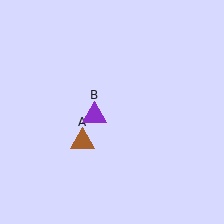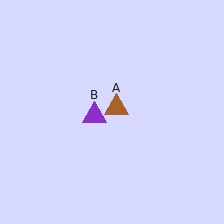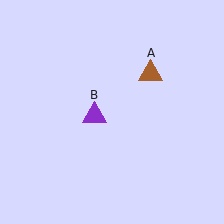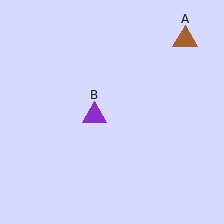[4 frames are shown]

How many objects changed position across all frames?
1 object changed position: brown triangle (object A).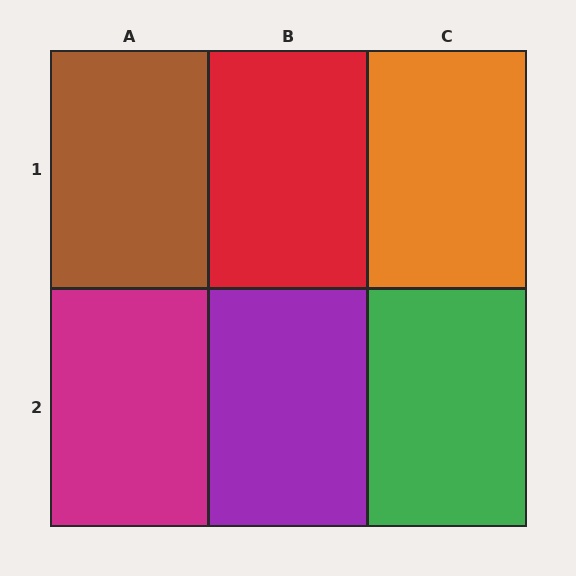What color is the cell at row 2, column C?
Green.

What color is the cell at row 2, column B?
Purple.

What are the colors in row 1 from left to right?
Brown, red, orange.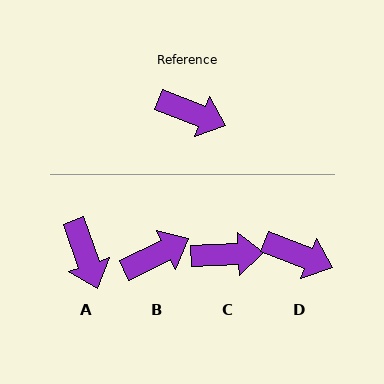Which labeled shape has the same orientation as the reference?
D.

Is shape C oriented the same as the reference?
No, it is off by about 24 degrees.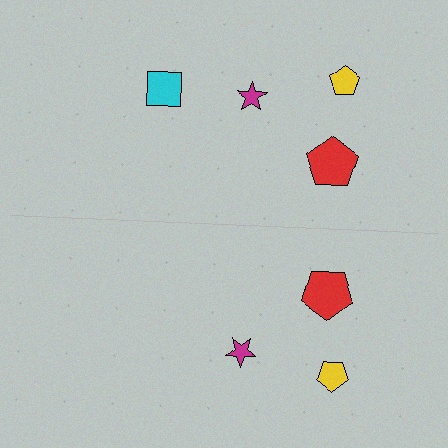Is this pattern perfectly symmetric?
No, the pattern is not perfectly symmetric. A cyan square is missing from the bottom side.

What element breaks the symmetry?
A cyan square is missing from the bottom side.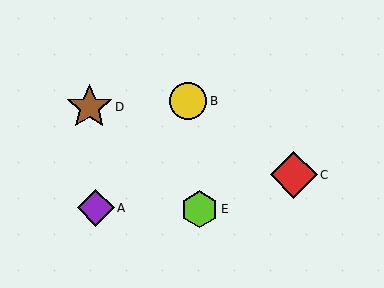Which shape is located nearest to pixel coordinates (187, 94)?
The yellow circle (labeled B) at (188, 101) is nearest to that location.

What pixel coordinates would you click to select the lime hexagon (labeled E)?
Click at (200, 209) to select the lime hexagon E.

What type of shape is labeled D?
Shape D is a brown star.